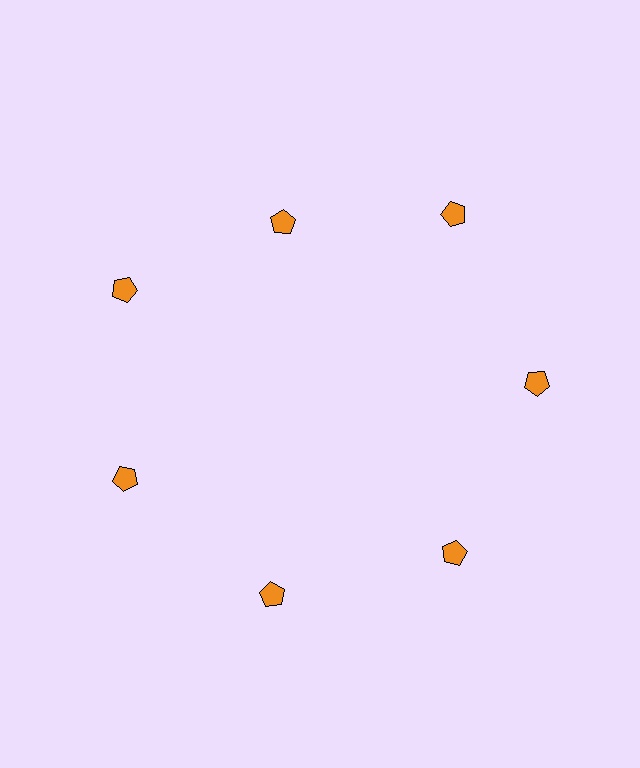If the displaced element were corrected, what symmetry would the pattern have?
It would have 7-fold rotational symmetry — the pattern would map onto itself every 51 degrees.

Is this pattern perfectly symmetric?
No. The 7 orange pentagons are arranged in a ring, but one element near the 12 o'clock position is pulled inward toward the center, breaking the 7-fold rotational symmetry.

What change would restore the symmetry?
The symmetry would be restored by moving it outward, back onto the ring so that all 7 pentagons sit at equal angles and equal distance from the center.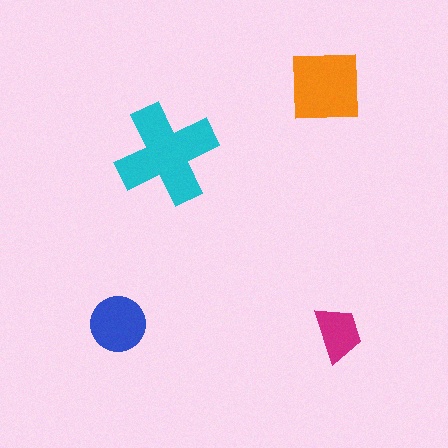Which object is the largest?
The cyan cross.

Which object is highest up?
The orange square is topmost.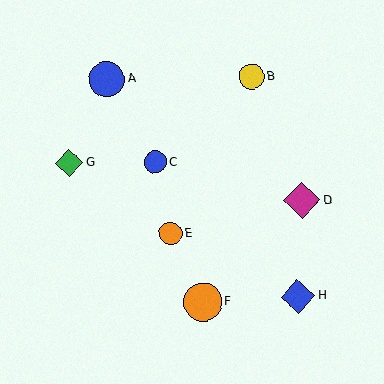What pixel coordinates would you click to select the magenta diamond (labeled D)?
Click at (302, 201) to select the magenta diamond D.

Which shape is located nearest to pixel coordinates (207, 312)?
The orange circle (labeled F) at (203, 302) is nearest to that location.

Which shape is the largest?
The orange circle (labeled F) is the largest.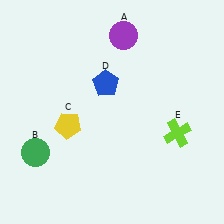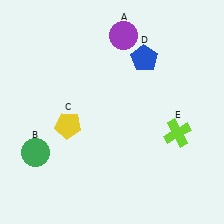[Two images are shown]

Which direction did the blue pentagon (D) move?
The blue pentagon (D) moved right.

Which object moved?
The blue pentagon (D) moved right.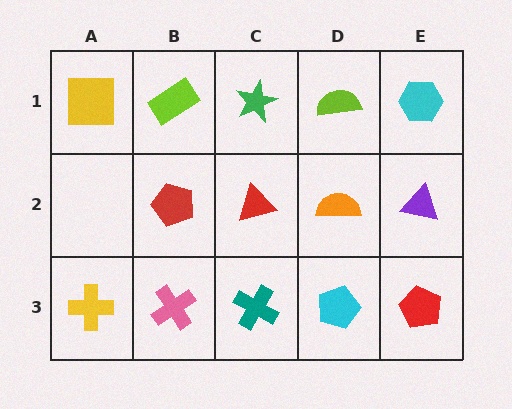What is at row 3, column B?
A pink cross.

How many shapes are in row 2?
4 shapes.